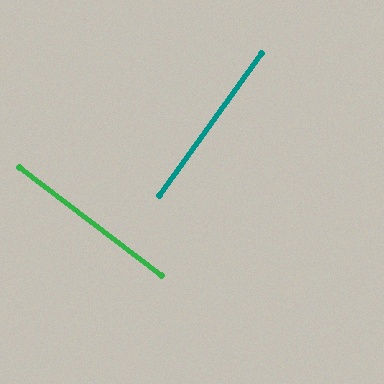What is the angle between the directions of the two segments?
Approximately 89 degrees.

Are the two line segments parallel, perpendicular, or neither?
Perpendicular — they meet at approximately 89°.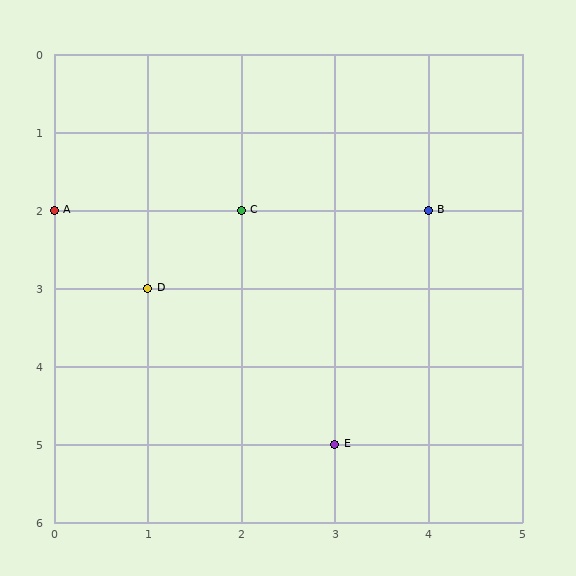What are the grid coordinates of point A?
Point A is at grid coordinates (0, 2).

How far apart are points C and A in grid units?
Points C and A are 2 columns apart.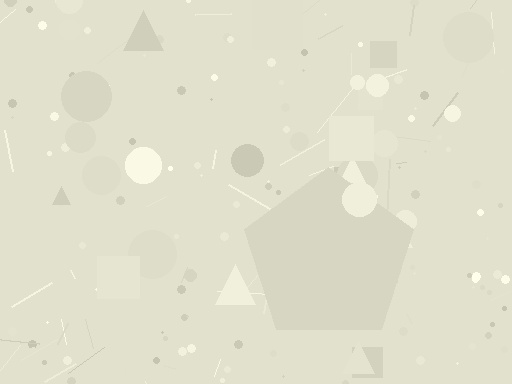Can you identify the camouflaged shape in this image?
The camouflaged shape is a pentagon.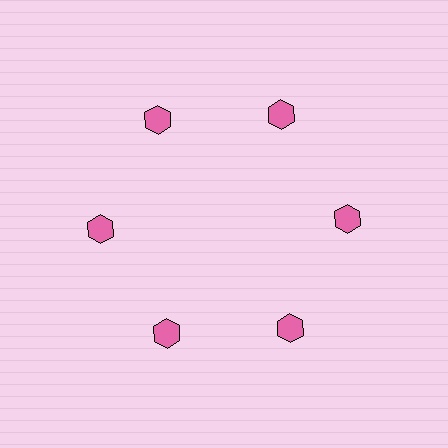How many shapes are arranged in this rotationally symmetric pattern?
There are 6 shapes, arranged in 6 groups of 1.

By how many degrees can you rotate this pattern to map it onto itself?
The pattern maps onto itself every 60 degrees of rotation.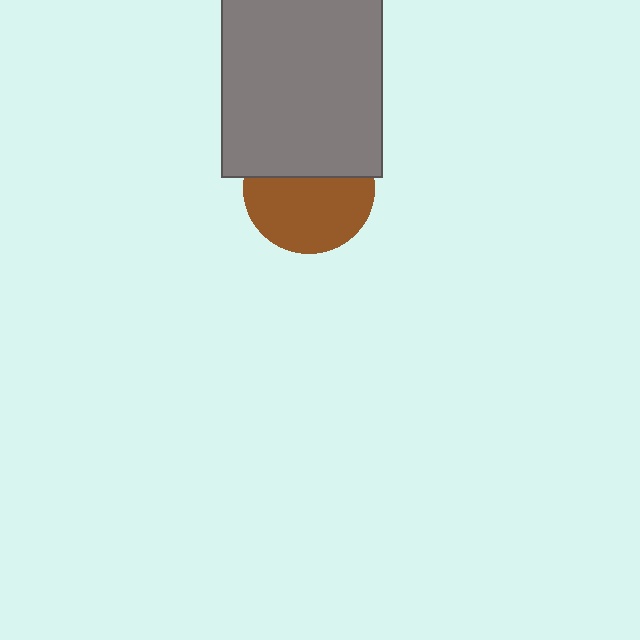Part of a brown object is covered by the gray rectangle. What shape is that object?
It is a circle.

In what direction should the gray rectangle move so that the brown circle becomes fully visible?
The gray rectangle should move up. That is the shortest direction to clear the overlap and leave the brown circle fully visible.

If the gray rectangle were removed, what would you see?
You would see the complete brown circle.